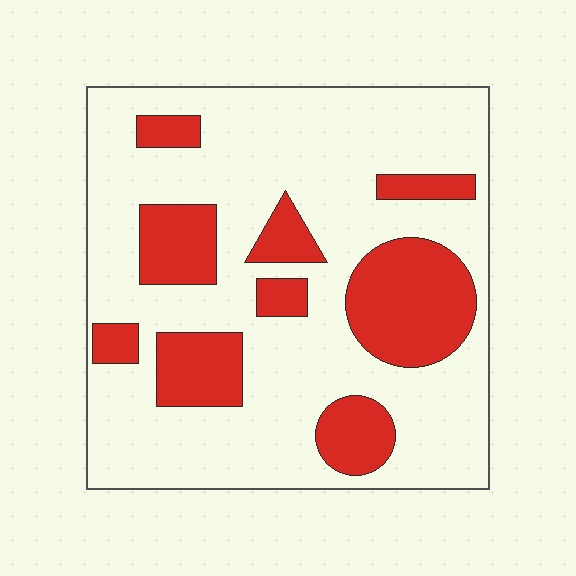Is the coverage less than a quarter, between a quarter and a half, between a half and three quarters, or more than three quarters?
Between a quarter and a half.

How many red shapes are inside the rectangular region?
9.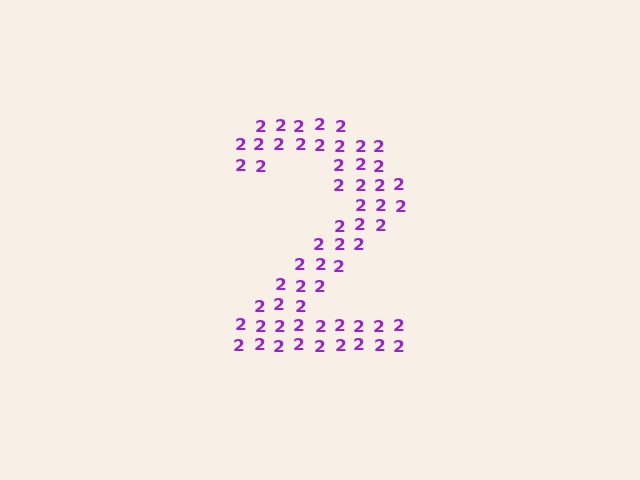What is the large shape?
The large shape is the digit 2.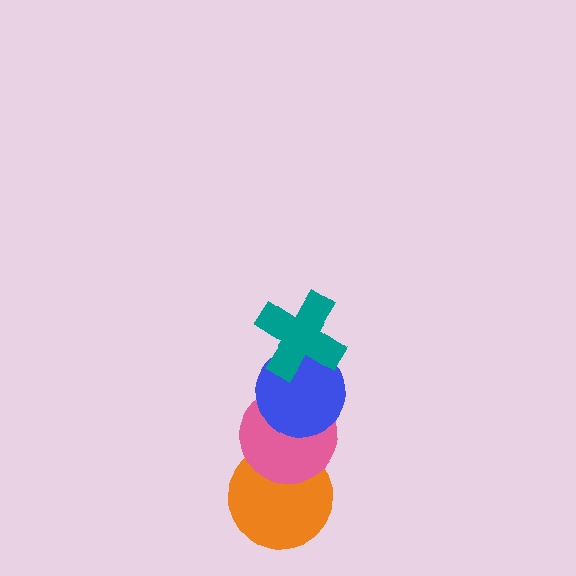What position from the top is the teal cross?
The teal cross is 1st from the top.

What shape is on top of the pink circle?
The blue circle is on top of the pink circle.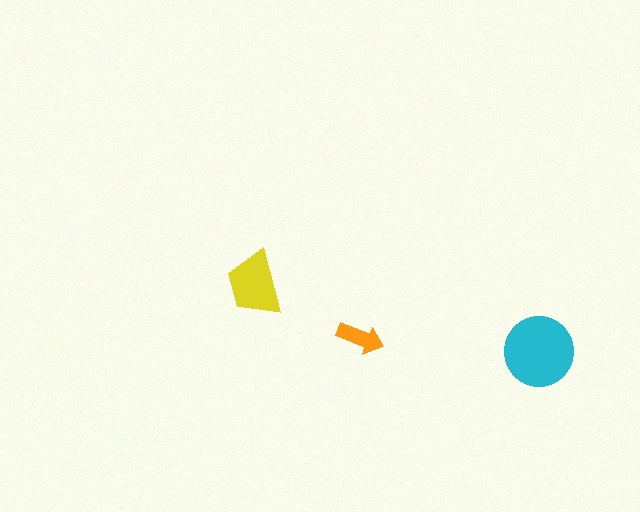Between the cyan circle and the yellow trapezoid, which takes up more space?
The cyan circle.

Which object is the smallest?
The orange arrow.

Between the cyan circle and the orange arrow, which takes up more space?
The cyan circle.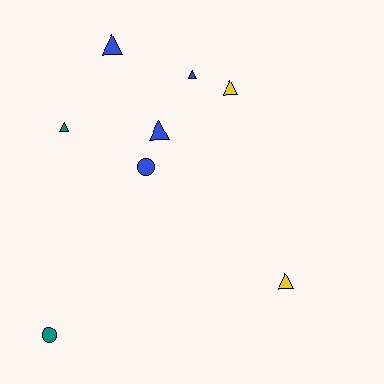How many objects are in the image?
There are 8 objects.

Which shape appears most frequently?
Triangle, with 6 objects.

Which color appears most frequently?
Blue, with 4 objects.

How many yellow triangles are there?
There are 2 yellow triangles.